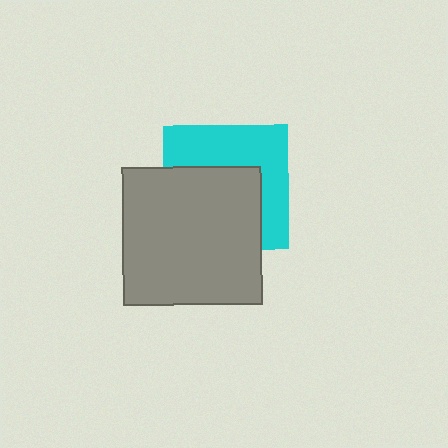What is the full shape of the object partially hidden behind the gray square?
The partially hidden object is a cyan square.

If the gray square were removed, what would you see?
You would see the complete cyan square.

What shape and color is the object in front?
The object in front is a gray square.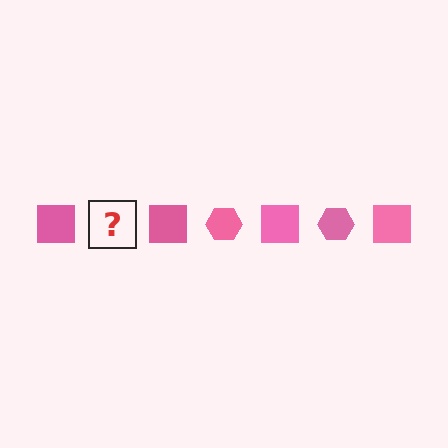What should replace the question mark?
The question mark should be replaced with a pink hexagon.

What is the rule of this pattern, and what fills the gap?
The rule is that the pattern cycles through square, hexagon shapes in pink. The gap should be filled with a pink hexagon.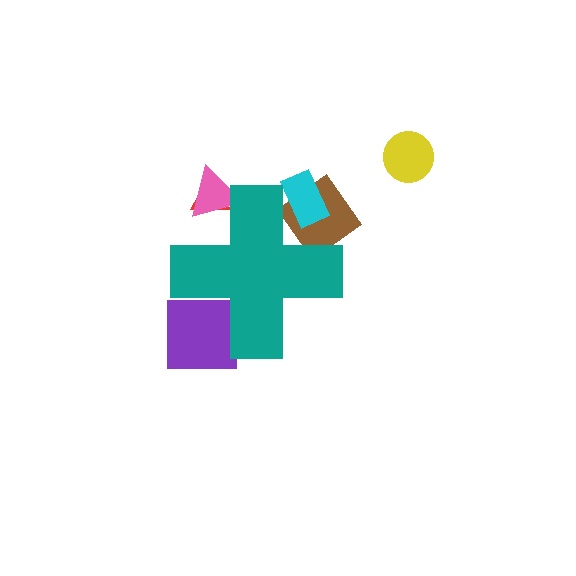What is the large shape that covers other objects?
A teal cross.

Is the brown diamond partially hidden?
Yes, the brown diamond is partially hidden behind the teal cross.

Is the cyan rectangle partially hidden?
Yes, the cyan rectangle is partially hidden behind the teal cross.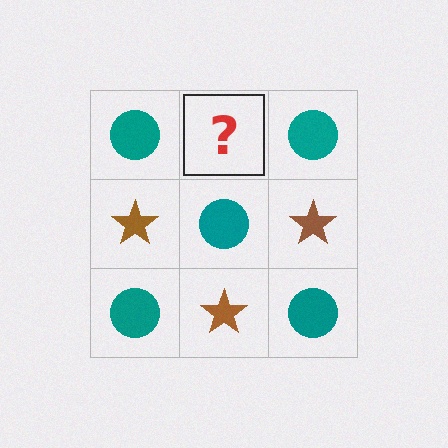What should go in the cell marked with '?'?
The missing cell should contain a brown star.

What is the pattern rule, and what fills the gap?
The rule is that it alternates teal circle and brown star in a checkerboard pattern. The gap should be filled with a brown star.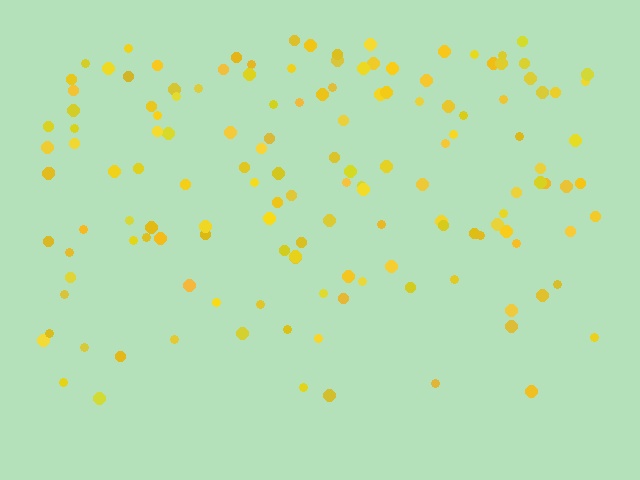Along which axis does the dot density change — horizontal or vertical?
Vertical.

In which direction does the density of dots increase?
From bottom to top, with the top side densest.